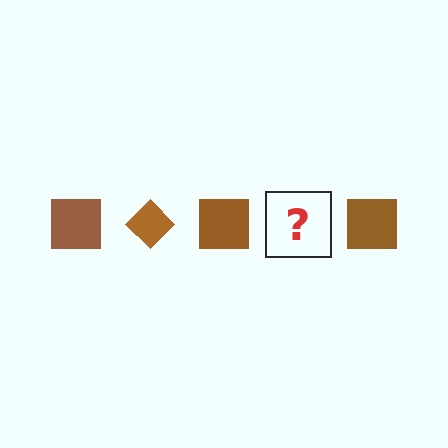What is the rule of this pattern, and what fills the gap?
The rule is that the pattern cycles through square, diamond shapes in brown. The gap should be filled with a brown diamond.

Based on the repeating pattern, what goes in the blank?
The blank should be a brown diamond.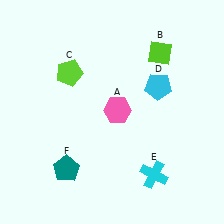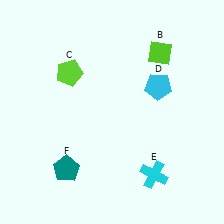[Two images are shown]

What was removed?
The pink hexagon (A) was removed in Image 2.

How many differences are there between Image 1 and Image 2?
There is 1 difference between the two images.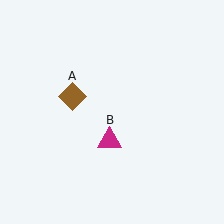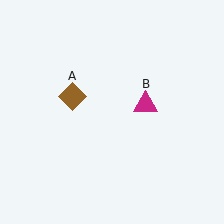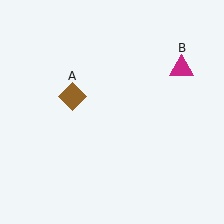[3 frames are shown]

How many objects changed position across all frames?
1 object changed position: magenta triangle (object B).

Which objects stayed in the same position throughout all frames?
Brown diamond (object A) remained stationary.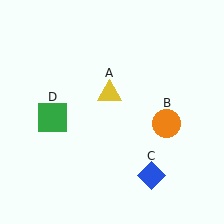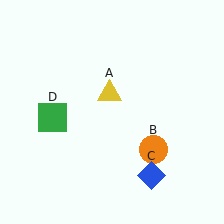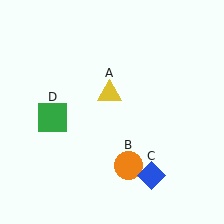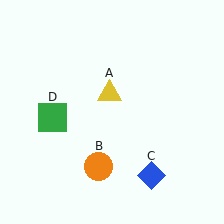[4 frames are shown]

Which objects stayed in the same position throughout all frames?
Yellow triangle (object A) and blue diamond (object C) and green square (object D) remained stationary.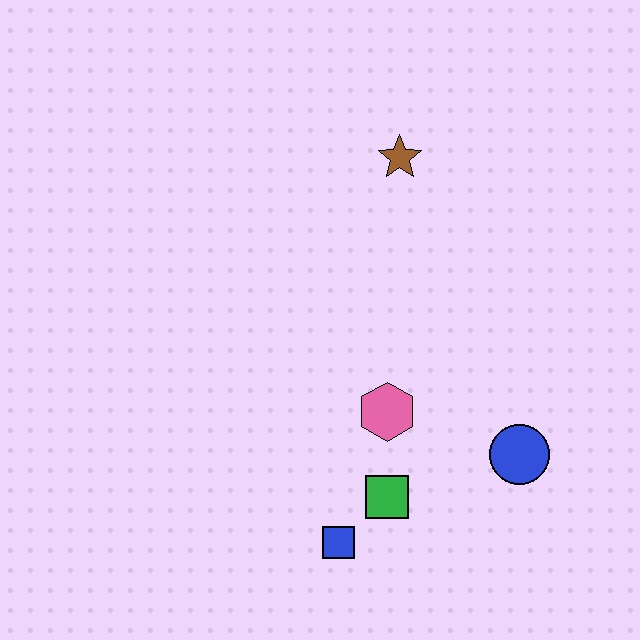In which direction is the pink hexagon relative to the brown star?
The pink hexagon is below the brown star.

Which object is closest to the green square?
The blue square is closest to the green square.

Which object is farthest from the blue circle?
The brown star is farthest from the blue circle.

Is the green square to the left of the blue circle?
Yes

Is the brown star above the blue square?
Yes